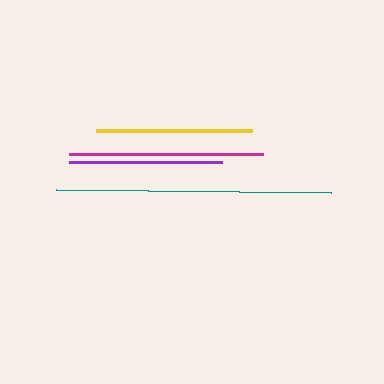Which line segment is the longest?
The teal line is the longest at approximately 275 pixels.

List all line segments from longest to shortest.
From longest to shortest: teal, magenta, yellow, purple.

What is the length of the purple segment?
The purple segment is approximately 153 pixels long.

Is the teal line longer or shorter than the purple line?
The teal line is longer than the purple line.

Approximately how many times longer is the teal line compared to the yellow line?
The teal line is approximately 1.8 times the length of the yellow line.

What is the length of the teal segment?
The teal segment is approximately 275 pixels long.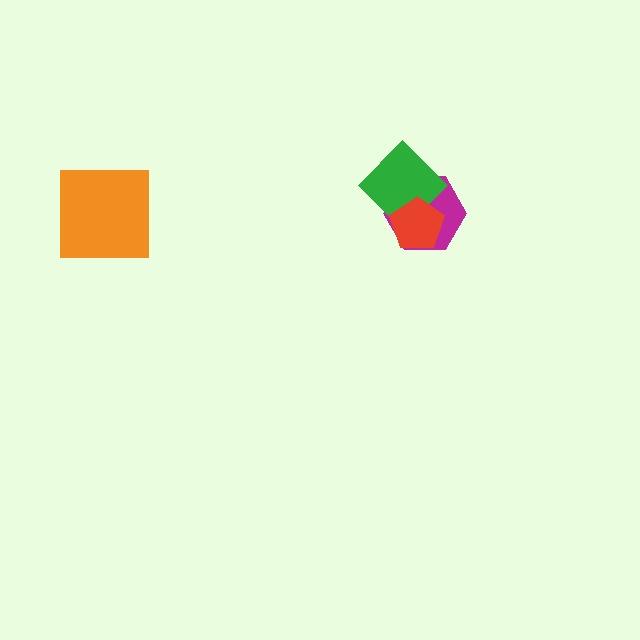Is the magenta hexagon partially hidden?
Yes, it is partially covered by another shape.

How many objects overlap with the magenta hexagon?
2 objects overlap with the magenta hexagon.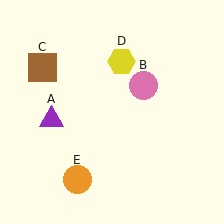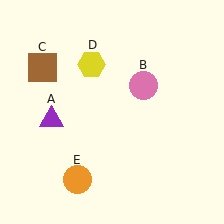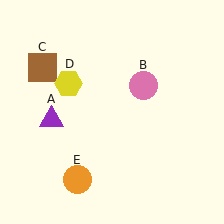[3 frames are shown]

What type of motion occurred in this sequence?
The yellow hexagon (object D) rotated counterclockwise around the center of the scene.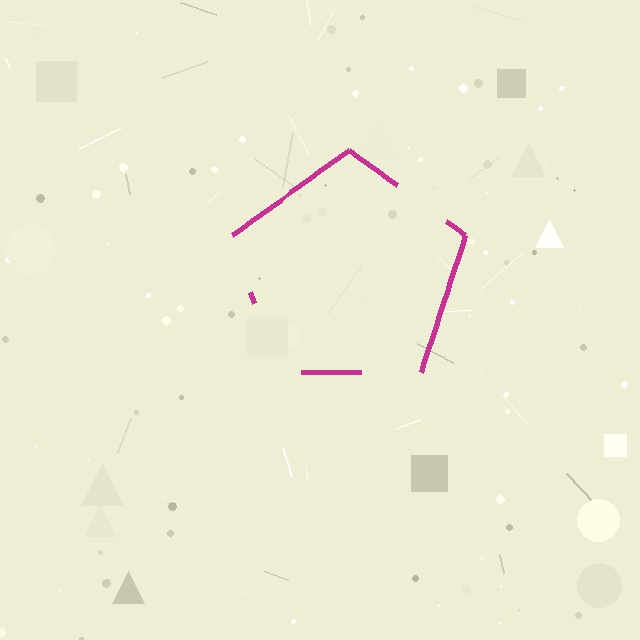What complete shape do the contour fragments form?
The contour fragments form a pentagon.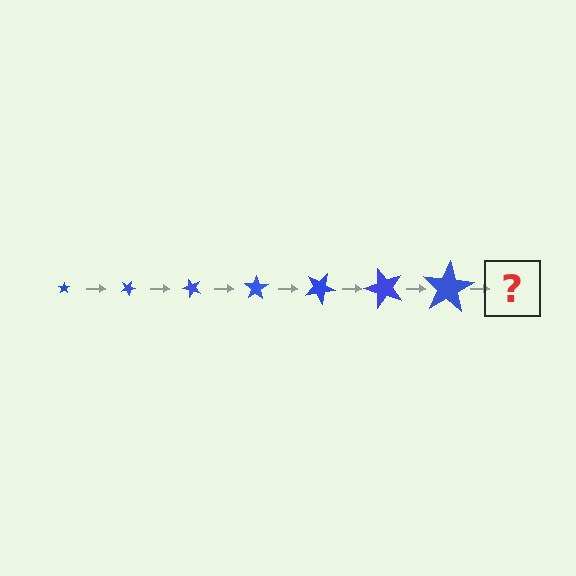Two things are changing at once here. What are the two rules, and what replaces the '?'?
The two rules are that the star grows larger each step and it rotates 25 degrees each step. The '?' should be a star, larger than the previous one and rotated 175 degrees from the start.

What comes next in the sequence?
The next element should be a star, larger than the previous one and rotated 175 degrees from the start.